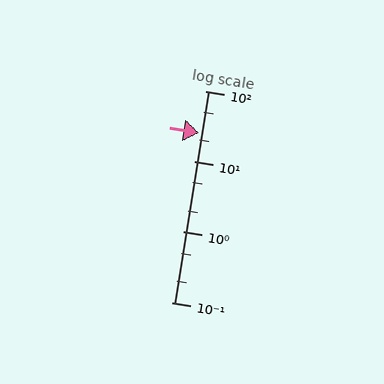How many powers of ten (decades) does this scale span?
The scale spans 3 decades, from 0.1 to 100.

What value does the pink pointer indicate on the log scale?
The pointer indicates approximately 25.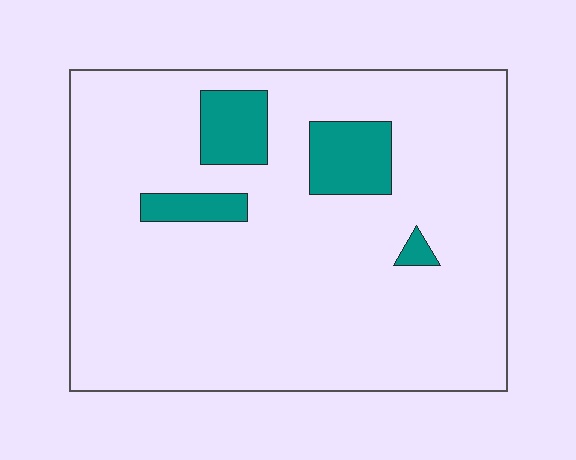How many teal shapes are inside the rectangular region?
4.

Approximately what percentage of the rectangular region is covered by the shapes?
Approximately 10%.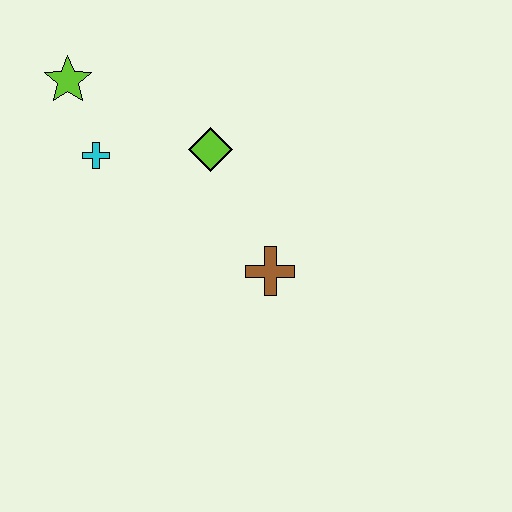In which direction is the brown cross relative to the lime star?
The brown cross is to the right of the lime star.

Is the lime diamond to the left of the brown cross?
Yes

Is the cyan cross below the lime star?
Yes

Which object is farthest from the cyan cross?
The brown cross is farthest from the cyan cross.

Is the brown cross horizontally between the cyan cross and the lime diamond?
No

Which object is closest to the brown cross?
The lime diamond is closest to the brown cross.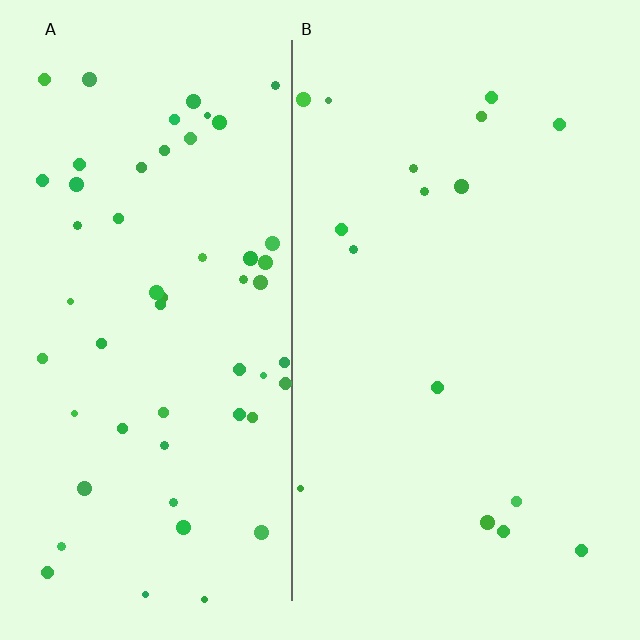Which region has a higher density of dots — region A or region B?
A (the left).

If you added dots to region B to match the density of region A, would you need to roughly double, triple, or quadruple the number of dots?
Approximately triple.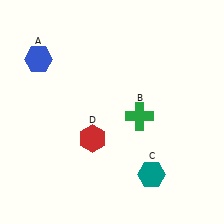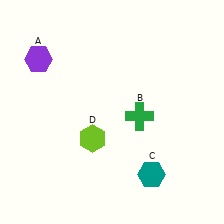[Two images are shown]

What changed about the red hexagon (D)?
In Image 1, D is red. In Image 2, it changed to lime.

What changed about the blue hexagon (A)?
In Image 1, A is blue. In Image 2, it changed to purple.